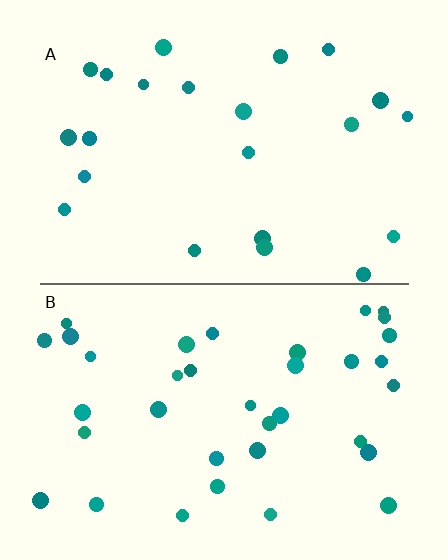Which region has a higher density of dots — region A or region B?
B (the bottom).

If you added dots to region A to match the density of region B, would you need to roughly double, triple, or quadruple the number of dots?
Approximately double.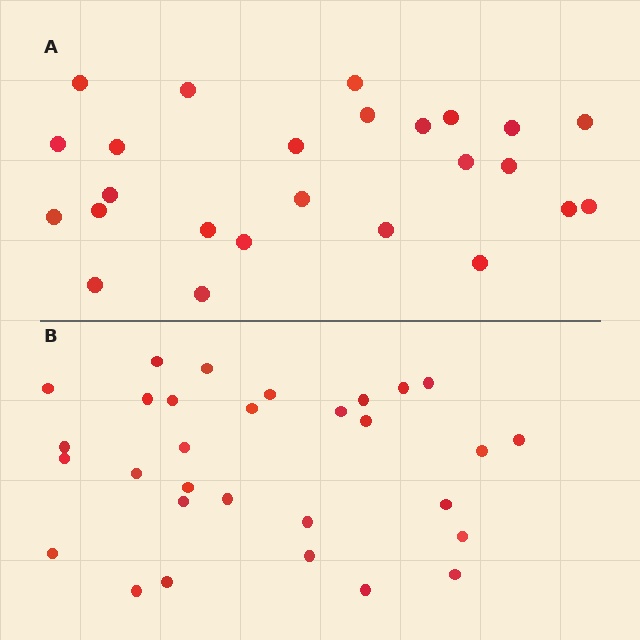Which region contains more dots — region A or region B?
Region B (the bottom region) has more dots.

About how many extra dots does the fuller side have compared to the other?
Region B has about 5 more dots than region A.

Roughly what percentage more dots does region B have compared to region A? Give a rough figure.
About 20% more.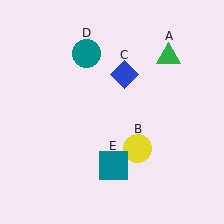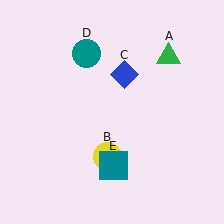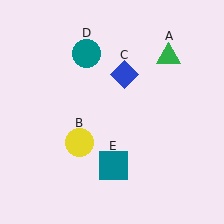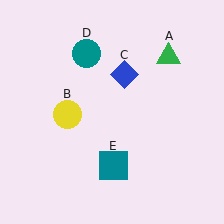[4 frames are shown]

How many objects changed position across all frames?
1 object changed position: yellow circle (object B).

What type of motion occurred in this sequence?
The yellow circle (object B) rotated clockwise around the center of the scene.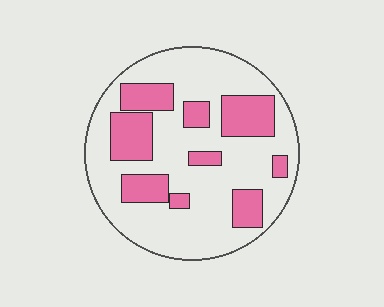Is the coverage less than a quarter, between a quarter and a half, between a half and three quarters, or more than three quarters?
Between a quarter and a half.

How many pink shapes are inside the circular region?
9.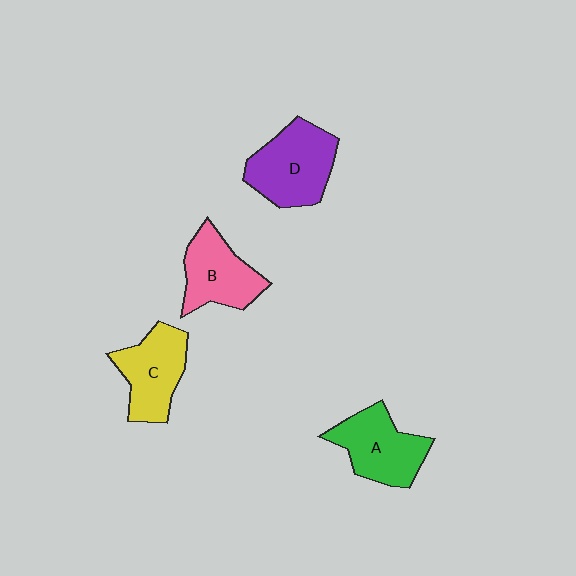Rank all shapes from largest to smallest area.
From largest to smallest: D (purple), A (green), C (yellow), B (pink).